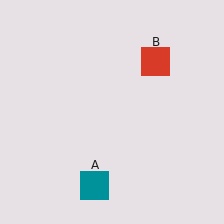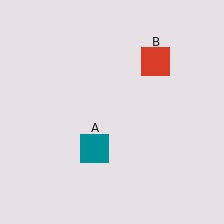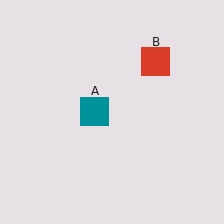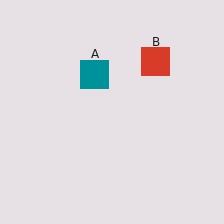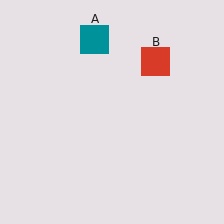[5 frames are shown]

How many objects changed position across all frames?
1 object changed position: teal square (object A).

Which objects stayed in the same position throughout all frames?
Red square (object B) remained stationary.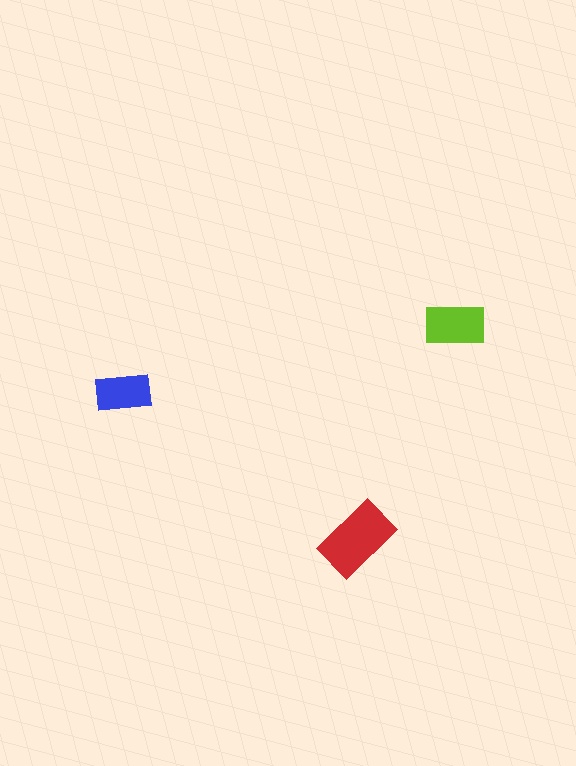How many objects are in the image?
There are 3 objects in the image.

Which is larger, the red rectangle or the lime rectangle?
The red one.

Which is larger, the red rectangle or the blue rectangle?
The red one.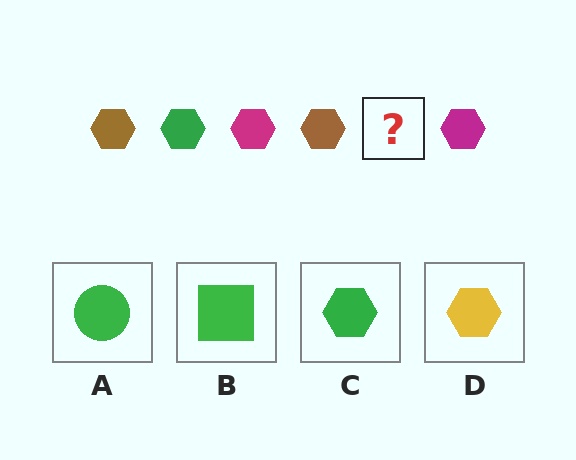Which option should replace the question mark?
Option C.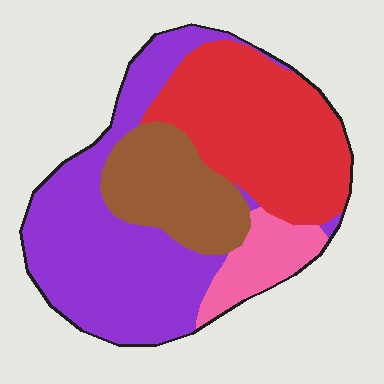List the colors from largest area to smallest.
From largest to smallest: purple, red, brown, pink.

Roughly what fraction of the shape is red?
Red covers roughly 35% of the shape.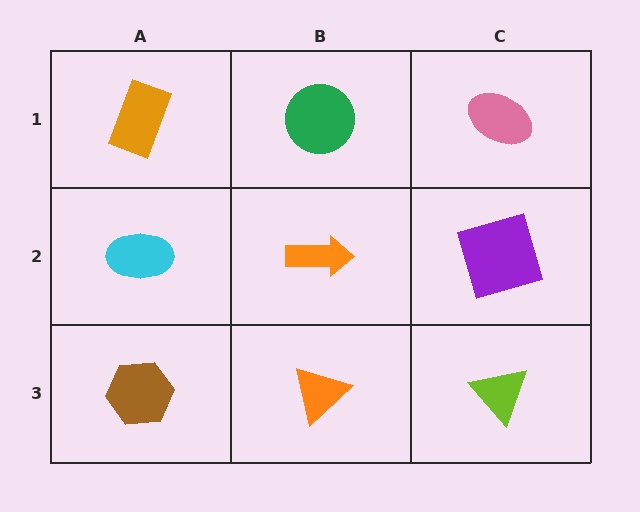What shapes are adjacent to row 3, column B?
An orange arrow (row 2, column B), a brown hexagon (row 3, column A), a lime triangle (row 3, column C).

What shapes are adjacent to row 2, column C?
A pink ellipse (row 1, column C), a lime triangle (row 3, column C), an orange arrow (row 2, column B).